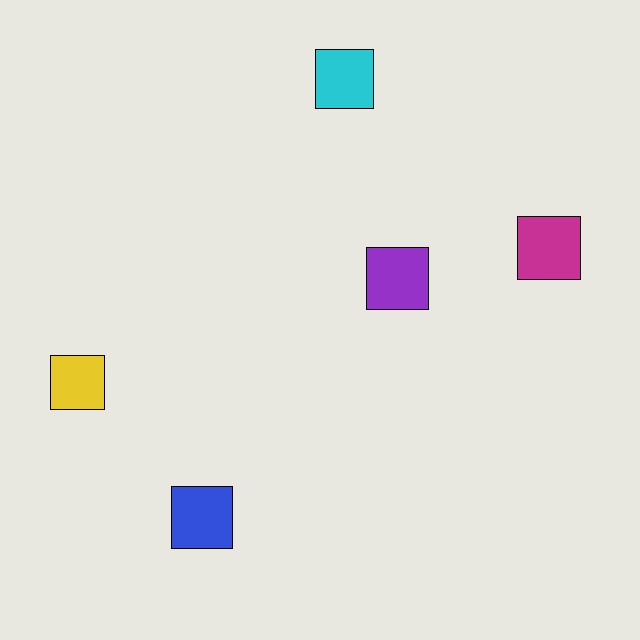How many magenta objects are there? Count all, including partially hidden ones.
There is 1 magenta object.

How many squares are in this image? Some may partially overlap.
There are 5 squares.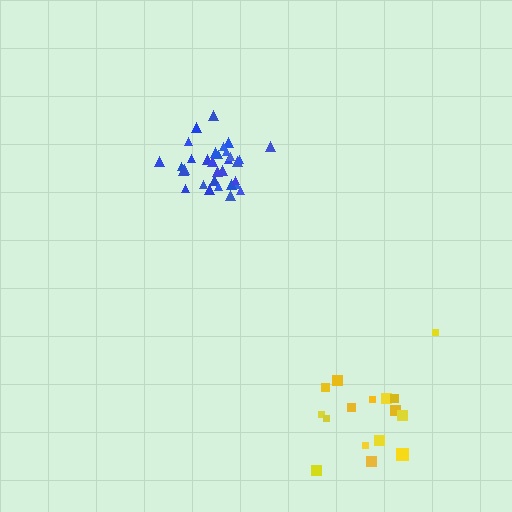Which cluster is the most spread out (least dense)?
Yellow.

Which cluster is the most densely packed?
Blue.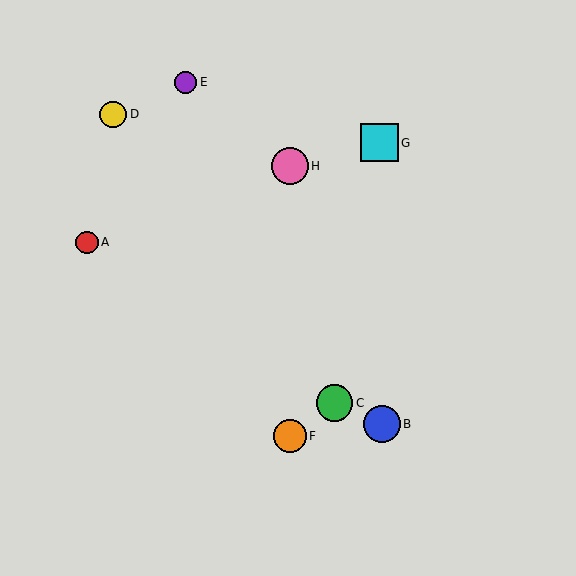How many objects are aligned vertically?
2 objects (F, H) are aligned vertically.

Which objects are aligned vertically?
Objects F, H are aligned vertically.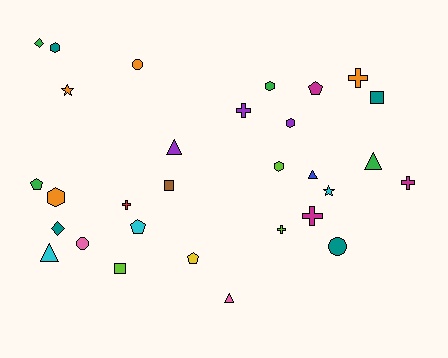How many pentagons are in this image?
There are 4 pentagons.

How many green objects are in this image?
There are 4 green objects.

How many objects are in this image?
There are 30 objects.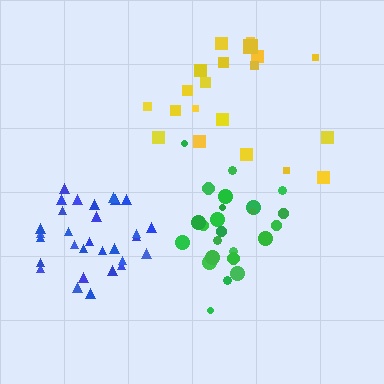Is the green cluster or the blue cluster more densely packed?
Green.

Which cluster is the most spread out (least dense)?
Yellow.